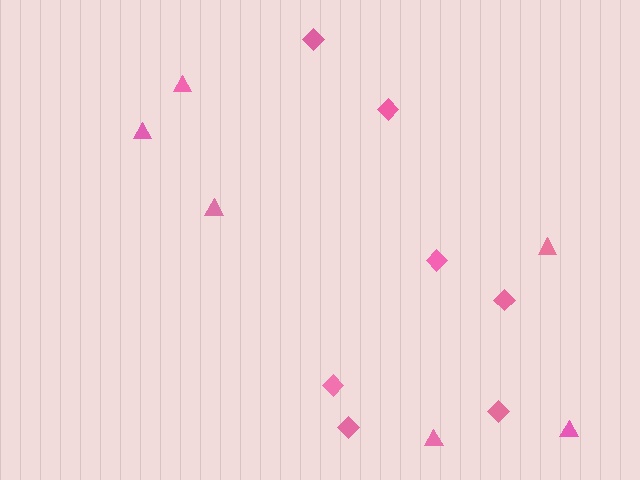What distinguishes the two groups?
There are 2 groups: one group of diamonds (7) and one group of triangles (6).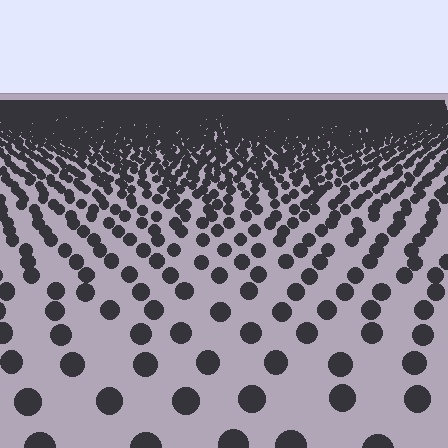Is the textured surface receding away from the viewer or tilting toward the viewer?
The surface is receding away from the viewer. Texture elements get smaller and denser toward the top.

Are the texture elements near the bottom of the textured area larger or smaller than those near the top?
Larger. Near the bottom, elements are closer to the viewer and appear at a bigger on-screen size.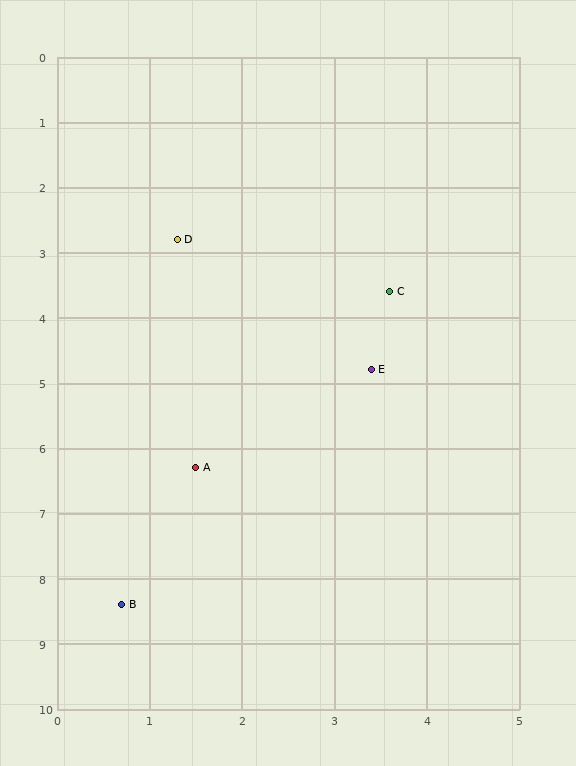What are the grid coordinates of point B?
Point B is at approximately (0.7, 8.4).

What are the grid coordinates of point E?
Point E is at approximately (3.4, 4.8).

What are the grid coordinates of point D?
Point D is at approximately (1.3, 2.8).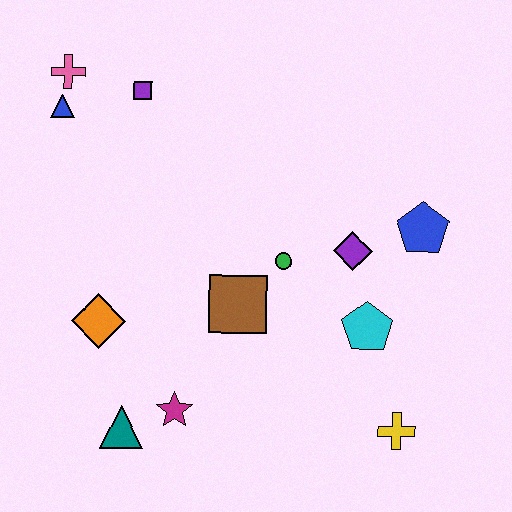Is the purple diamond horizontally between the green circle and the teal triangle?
No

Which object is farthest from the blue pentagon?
The pink cross is farthest from the blue pentagon.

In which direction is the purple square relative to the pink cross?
The purple square is to the right of the pink cross.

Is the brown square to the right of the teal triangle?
Yes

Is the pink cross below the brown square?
No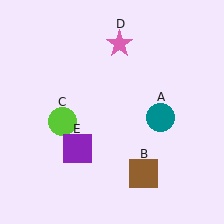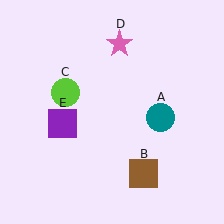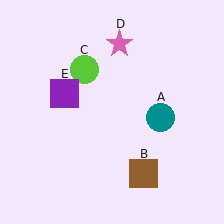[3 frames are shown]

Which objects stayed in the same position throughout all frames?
Teal circle (object A) and brown square (object B) and pink star (object D) remained stationary.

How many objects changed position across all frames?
2 objects changed position: lime circle (object C), purple square (object E).